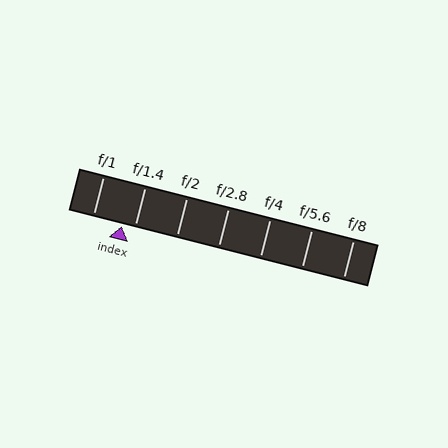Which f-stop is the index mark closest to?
The index mark is closest to f/1.4.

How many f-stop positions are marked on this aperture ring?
There are 7 f-stop positions marked.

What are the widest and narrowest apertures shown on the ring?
The widest aperture shown is f/1 and the narrowest is f/8.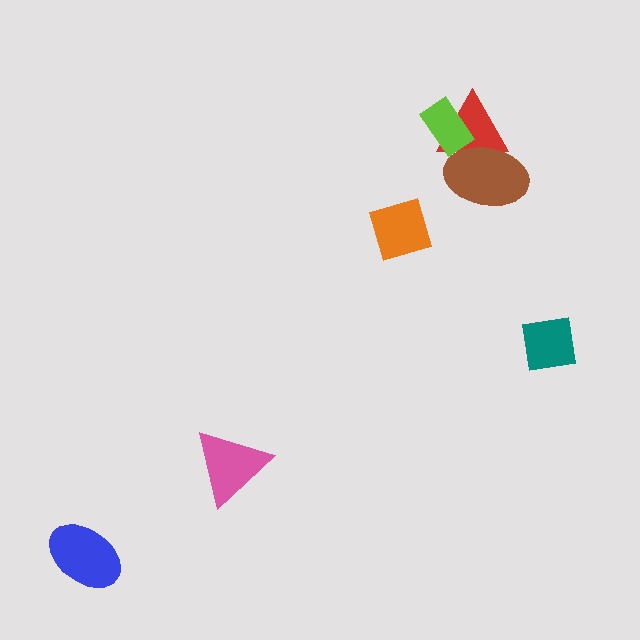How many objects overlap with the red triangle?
2 objects overlap with the red triangle.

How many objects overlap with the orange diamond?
0 objects overlap with the orange diamond.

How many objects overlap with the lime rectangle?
1 object overlaps with the lime rectangle.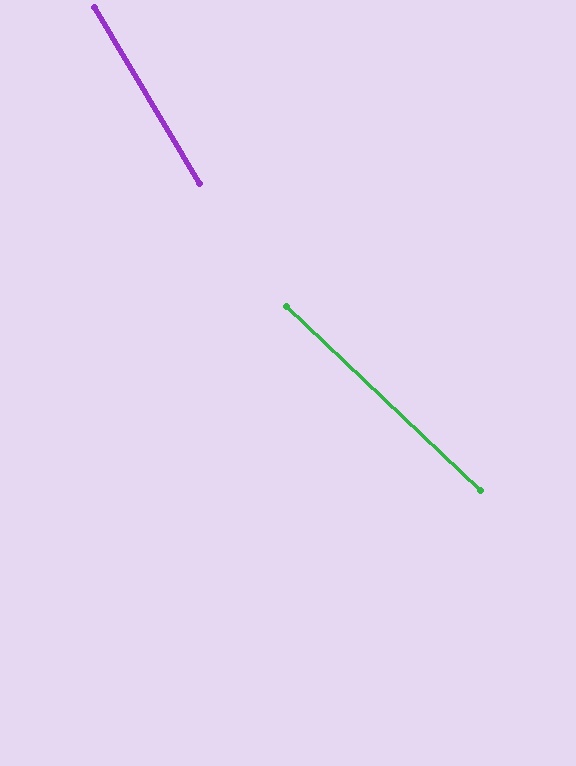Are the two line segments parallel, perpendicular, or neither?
Neither parallel nor perpendicular — they differ by about 16°.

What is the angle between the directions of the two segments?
Approximately 16 degrees.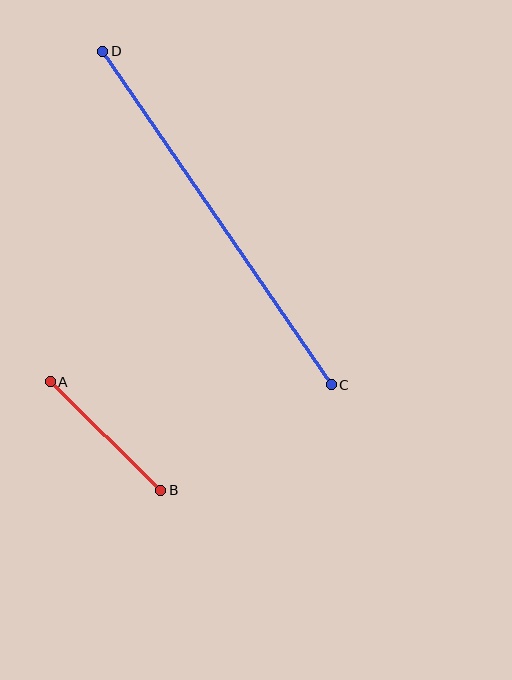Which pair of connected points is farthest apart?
Points C and D are farthest apart.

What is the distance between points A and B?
The distance is approximately 155 pixels.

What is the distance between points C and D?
The distance is approximately 404 pixels.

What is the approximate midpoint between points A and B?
The midpoint is at approximately (106, 436) pixels.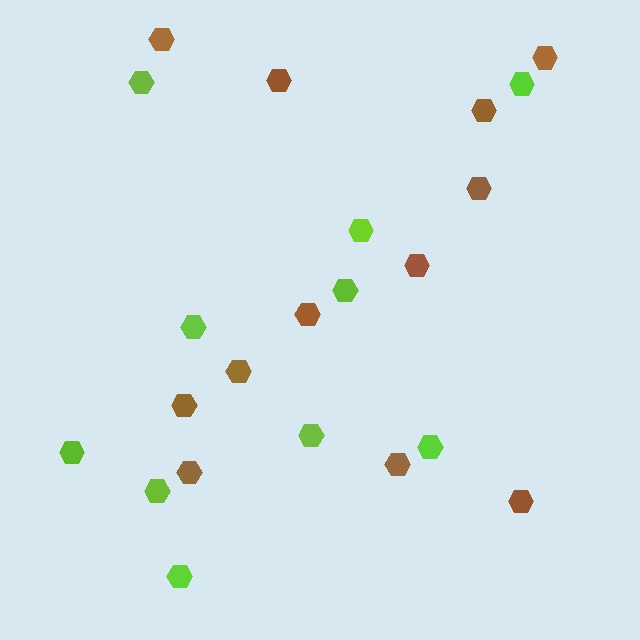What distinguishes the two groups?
There are 2 groups: one group of brown hexagons (12) and one group of lime hexagons (10).